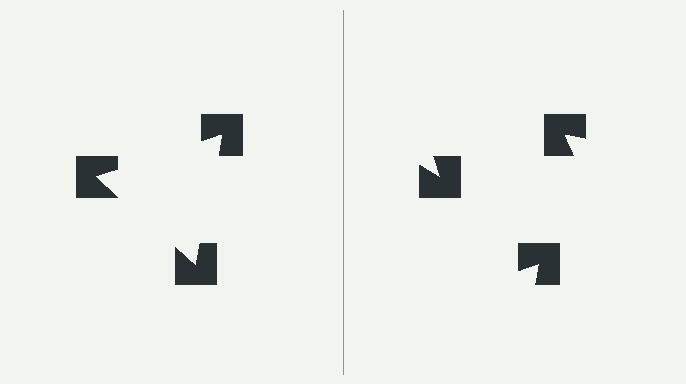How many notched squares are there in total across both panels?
6 — 3 on each side.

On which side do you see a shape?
An illusory triangle appears on the left side. On the right side the wedge cuts are rotated, so no coherent shape forms.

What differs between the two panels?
The notched squares are positioned identically on both sides; only the wedge orientations differ. On the left they align to a triangle; on the right they are misaligned.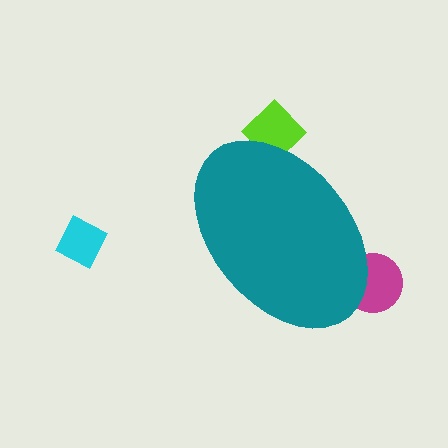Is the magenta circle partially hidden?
Yes, the magenta circle is partially hidden behind the teal ellipse.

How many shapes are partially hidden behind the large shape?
2 shapes are partially hidden.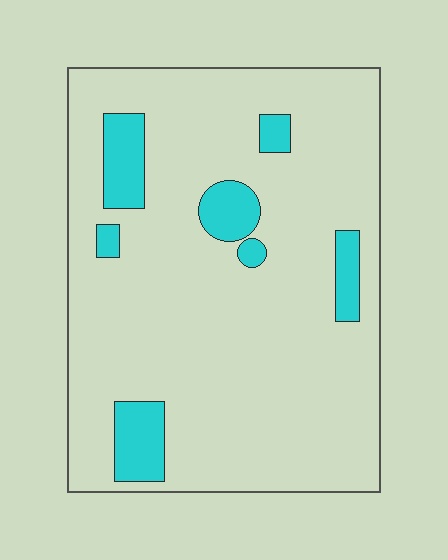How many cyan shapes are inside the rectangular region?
7.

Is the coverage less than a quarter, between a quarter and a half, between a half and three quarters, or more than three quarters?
Less than a quarter.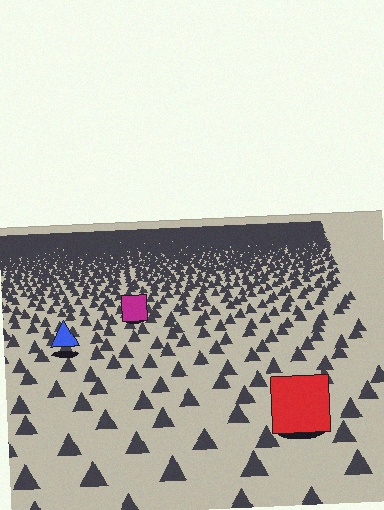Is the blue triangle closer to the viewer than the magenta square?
Yes. The blue triangle is closer — you can tell from the texture gradient: the ground texture is coarser near it.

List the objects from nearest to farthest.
From nearest to farthest: the red square, the blue triangle, the magenta square.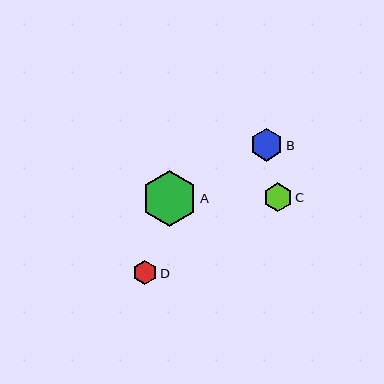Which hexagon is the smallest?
Hexagon D is the smallest with a size of approximately 24 pixels.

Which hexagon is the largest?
Hexagon A is the largest with a size of approximately 56 pixels.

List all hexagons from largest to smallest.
From largest to smallest: A, B, C, D.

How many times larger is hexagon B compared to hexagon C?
Hexagon B is approximately 1.1 times the size of hexagon C.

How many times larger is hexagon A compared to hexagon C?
Hexagon A is approximately 1.9 times the size of hexagon C.